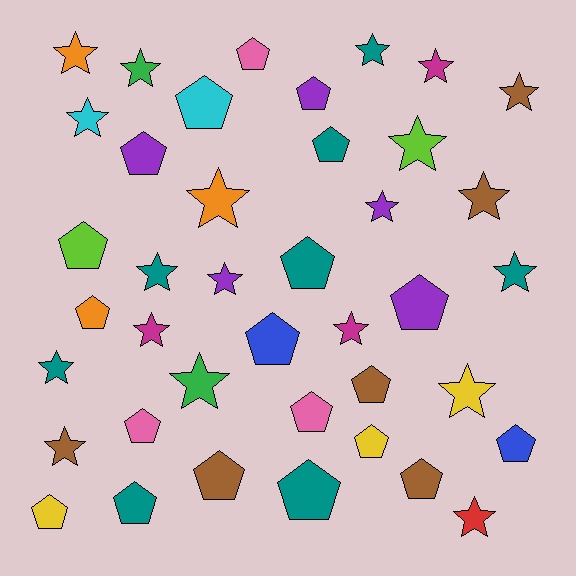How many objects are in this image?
There are 40 objects.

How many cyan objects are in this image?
There are 2 cyan objects.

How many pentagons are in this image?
There are 20 pentagons.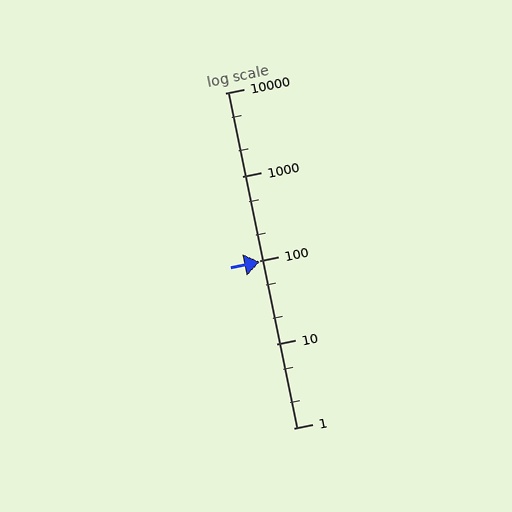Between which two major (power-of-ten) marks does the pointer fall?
The pointer is between 10 and 100.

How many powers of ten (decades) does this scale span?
The scale spans 4 decades, from 1 to 10000.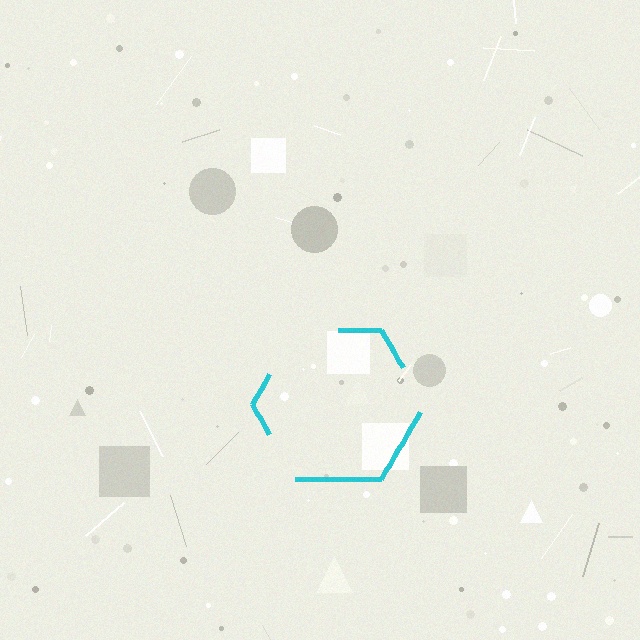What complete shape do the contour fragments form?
The contour fragments form a hexagon.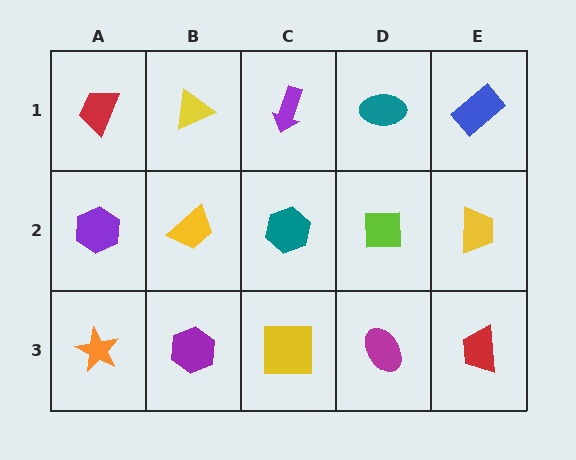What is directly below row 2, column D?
A magenta ellipse.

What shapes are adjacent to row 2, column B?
A yellow triangle (row 1, column B), a purple hexagon (row 3, column B), a purple hexagon (row 2, column A), a teal hexagon (row 2, column C).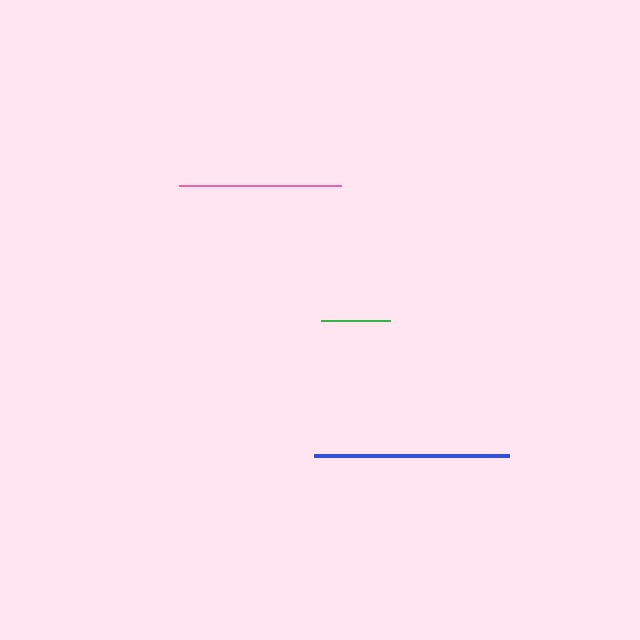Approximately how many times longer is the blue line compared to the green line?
The blue line is approximately 2.9 times the length of the green line.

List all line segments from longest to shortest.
From longest to shortest: blue, pink, green.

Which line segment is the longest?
The blue line is the longest at approximately 195 pixels.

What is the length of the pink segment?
The pink segment is approximately 162 pixels long.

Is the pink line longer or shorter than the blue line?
The blue line is longer than the pink line.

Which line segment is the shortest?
The green line is the shortest at approximately 68 pixels.